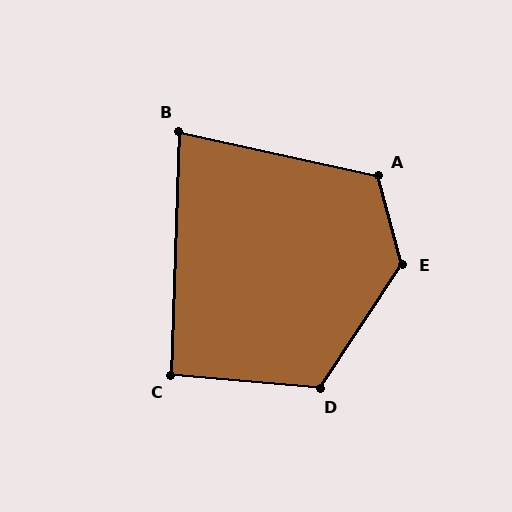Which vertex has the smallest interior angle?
B, at approximately 80 degrees.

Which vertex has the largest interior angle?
E, at approximately 131 degrees.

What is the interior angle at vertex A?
Approximately 117 degrees (obtuse).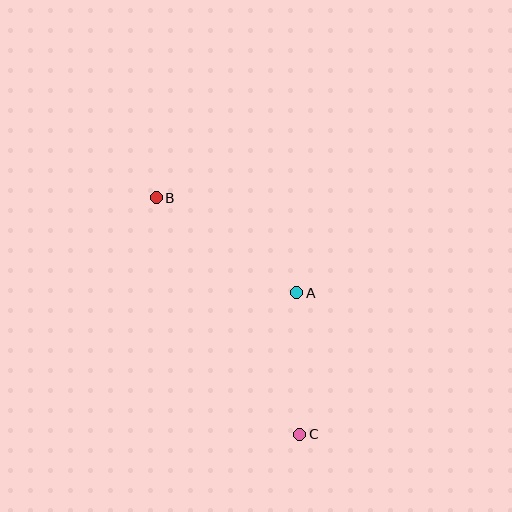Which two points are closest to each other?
Points A and C are closest to each other.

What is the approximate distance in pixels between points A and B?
The distance between A and B is approximately 170 pixels.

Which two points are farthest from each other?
Points B and C are farthest from each other.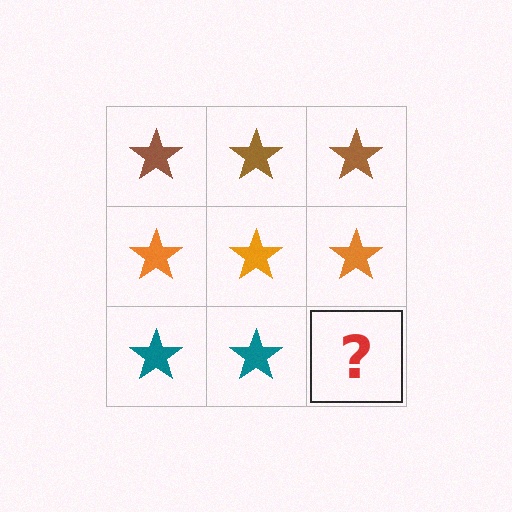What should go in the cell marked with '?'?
The missing cell should contain a teal star.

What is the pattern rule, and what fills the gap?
The rule is that each row has a consistent color. The gap should be filled with a teal star.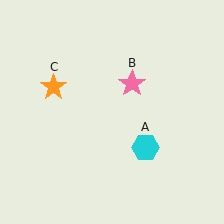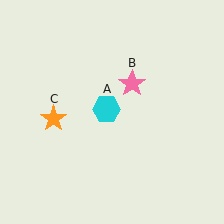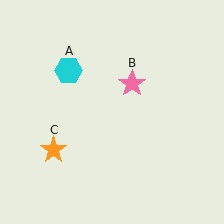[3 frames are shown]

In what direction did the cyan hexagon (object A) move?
The cyan hexagon (object A) moved up and to the left.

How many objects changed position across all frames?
2 objects changed position: cyan hexagon (object A), orange star (object C).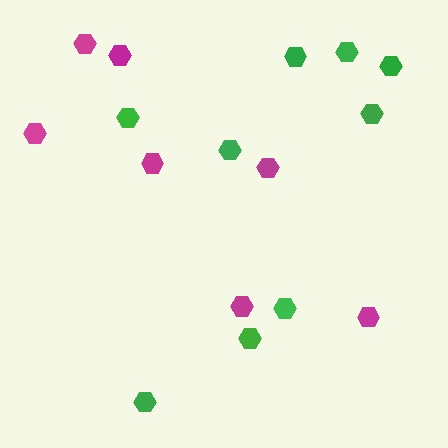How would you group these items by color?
There are 2 groups: one group of green hexagons (9) and one group of magenta hexagons (7).